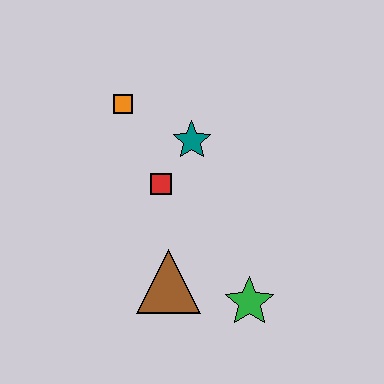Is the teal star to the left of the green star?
Yes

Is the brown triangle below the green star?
No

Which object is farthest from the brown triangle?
The orange square is farthest from the brown triangle.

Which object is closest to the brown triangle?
The green star is closest to the brown triangle.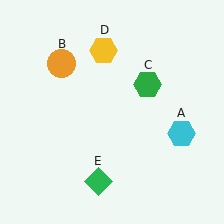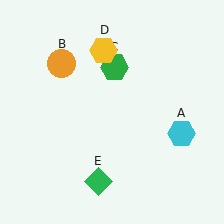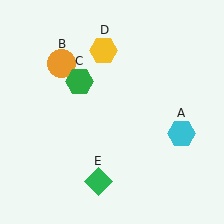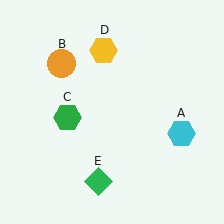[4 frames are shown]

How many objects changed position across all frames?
1 object changed position: green hexagon (object C).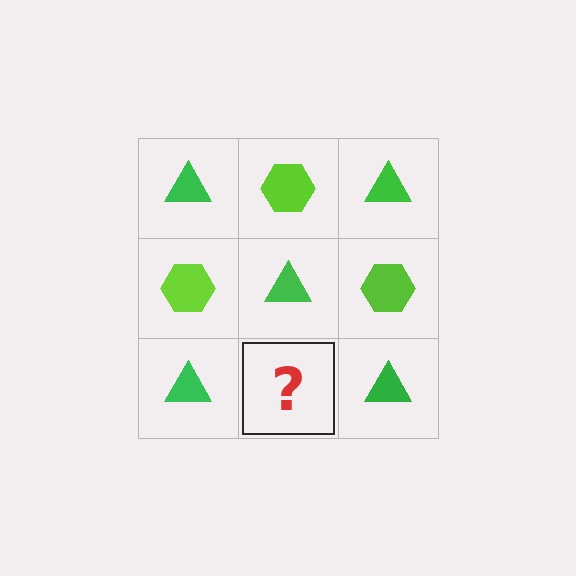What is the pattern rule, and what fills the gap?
The rule is that it alternates green triangle and lime hexagon in a checkerboard pattern. The gap should be filled with a lime hexagon.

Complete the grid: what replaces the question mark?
The question mark should be replaced with a lime hexagon.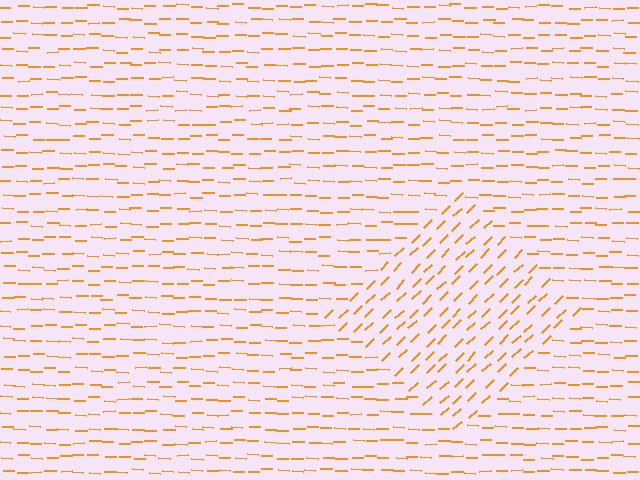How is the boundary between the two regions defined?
The boundary is defined purely by a change in line orientation (approximately 45 degrees difference). All lines are the same color and thickness.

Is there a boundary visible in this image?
Yes, there is a texture boundary formed by a change in line orientation.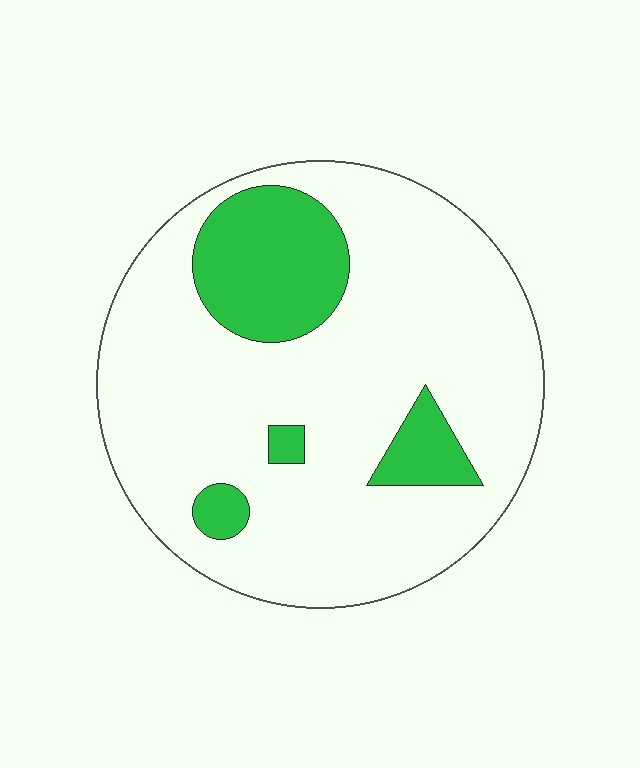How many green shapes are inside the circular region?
4.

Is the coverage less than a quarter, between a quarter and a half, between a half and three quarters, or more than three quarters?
Less than a quarter.